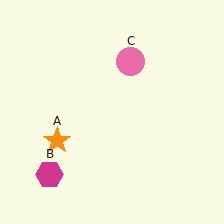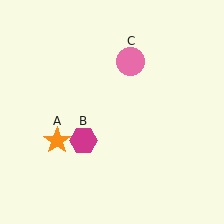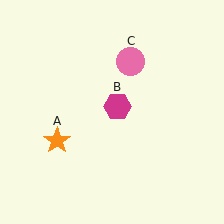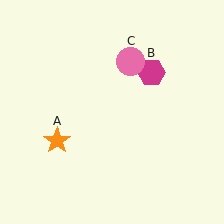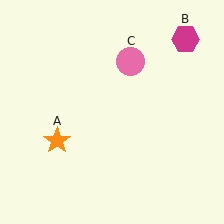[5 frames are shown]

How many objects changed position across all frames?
1 object changed position: magenta hexagon (object B).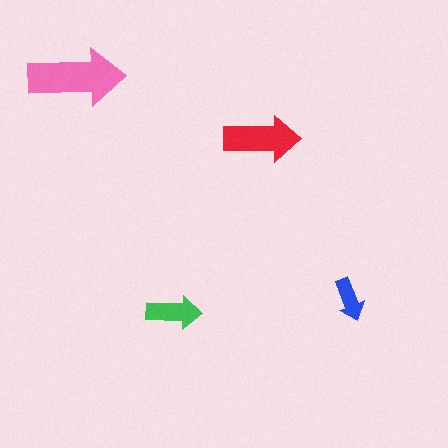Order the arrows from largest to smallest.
the pink one, the red one, the green one, the blue one.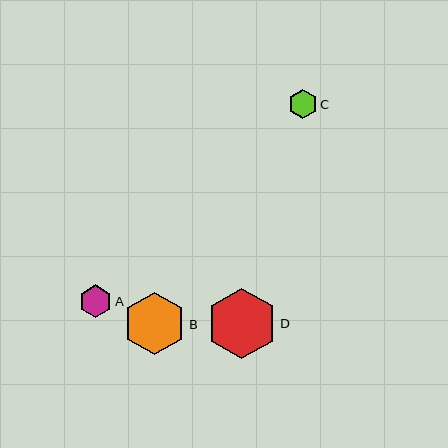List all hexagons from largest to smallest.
From largest to smallest: D, B, A, C.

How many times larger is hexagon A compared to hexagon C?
Hexagon A is approximately 1.1 times the size of hexagon C.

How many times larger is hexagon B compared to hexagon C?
Hexagon B is approximately 2.2 times the size of hexagon C.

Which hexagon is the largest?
Hexagon D is the largest with a size of approximately 70 pixels.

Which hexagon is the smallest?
Hexagon C is the smallest with a size of approximately 29 pixels.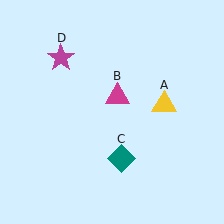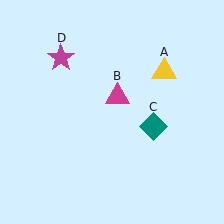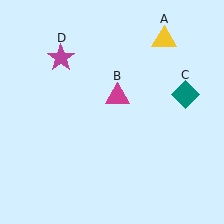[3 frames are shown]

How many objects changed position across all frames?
2 objects changed position: yellow triangle (object A), teal diamond (object C).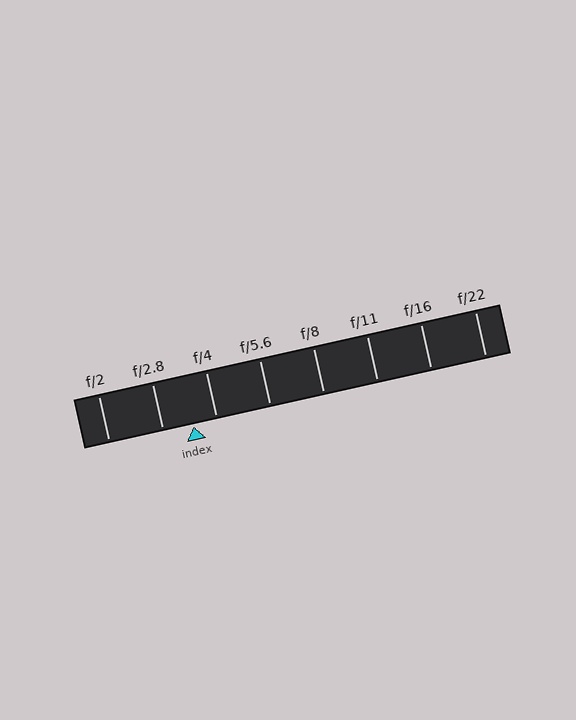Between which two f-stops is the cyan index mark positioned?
The index mark is between f/2.8 and f/4.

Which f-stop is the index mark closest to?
The index mark is closest to f/4.